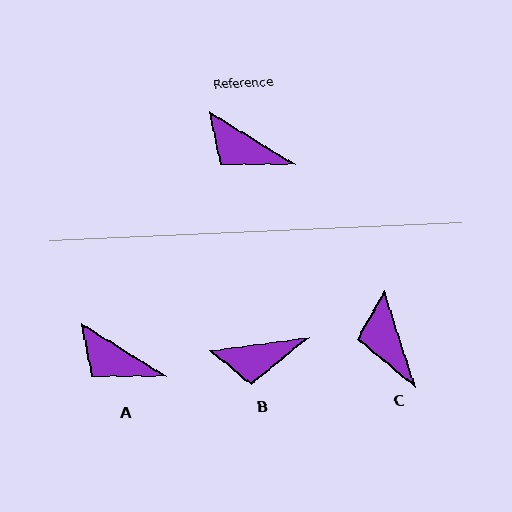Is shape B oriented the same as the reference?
No, it is off by about 39 degrees.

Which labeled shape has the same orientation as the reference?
A.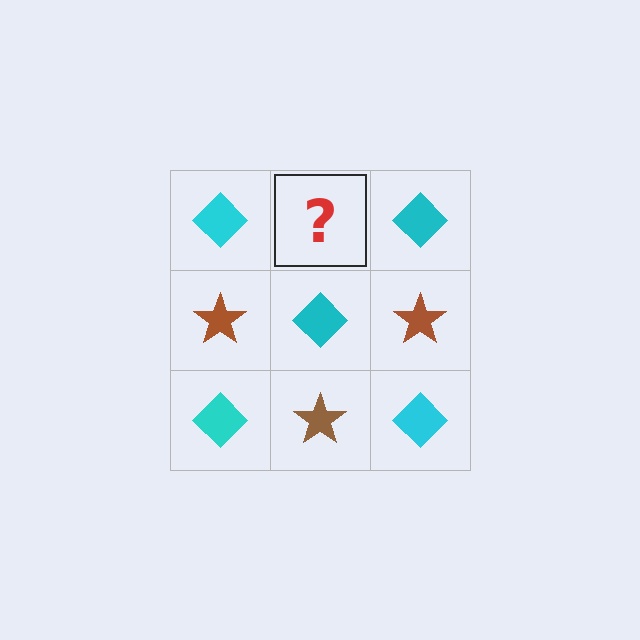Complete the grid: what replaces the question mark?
The question mark should be replaced with a brown star.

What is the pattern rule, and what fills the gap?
The rule is that it alternates cyan diamond and brown star in a checkerboard pattern. The gap should be filled with a brown star.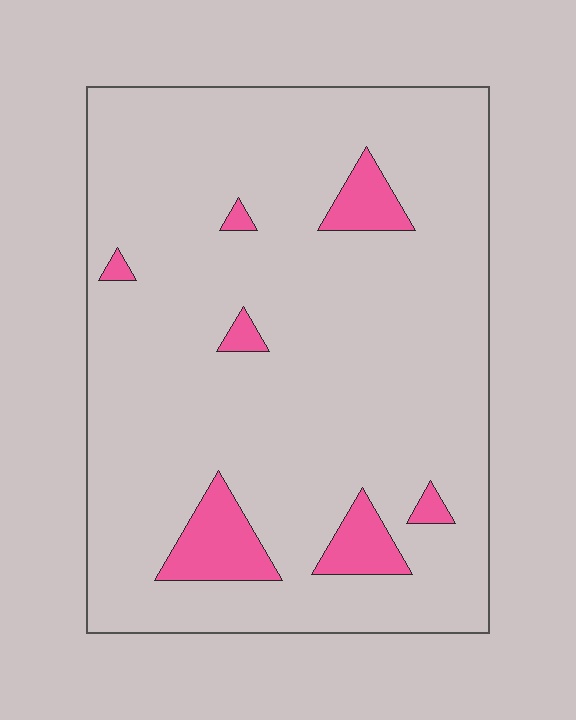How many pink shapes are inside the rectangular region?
7.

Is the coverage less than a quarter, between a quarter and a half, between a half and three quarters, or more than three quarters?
Less than a quarter.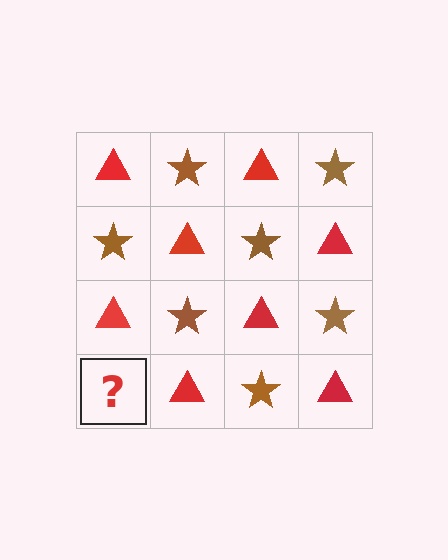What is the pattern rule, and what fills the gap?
The rule is that it alternates red triangle and brown star in a checkerboard pattern. The gap should be filled with a brown star.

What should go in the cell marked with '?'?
The missing cell should contain a brown star.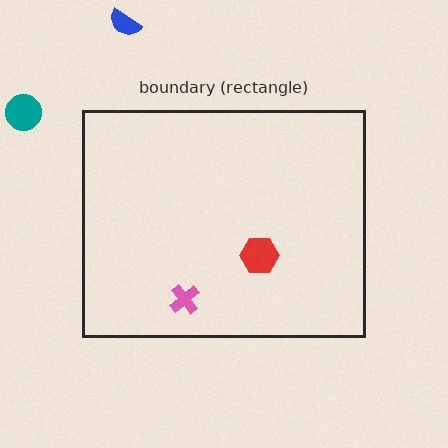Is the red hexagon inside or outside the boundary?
Inside.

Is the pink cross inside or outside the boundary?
Inside.